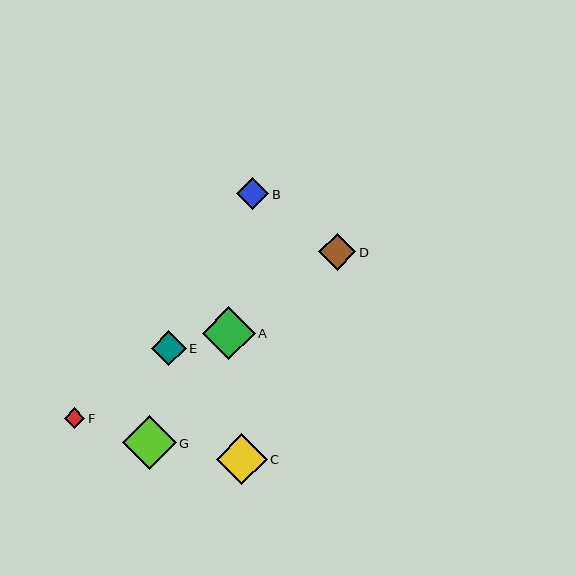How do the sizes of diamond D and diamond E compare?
Diamond D and diamond E are approximately the same size.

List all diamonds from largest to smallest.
From largest to smallest: G, A, C, D, E, B, F.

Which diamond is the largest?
Diamond G is the largest with a size of approximately 54 pixels.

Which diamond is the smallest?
Diamond F is the smallest with a size of approximately 21 pixels.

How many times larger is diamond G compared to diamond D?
Diamond G is approximately 1.5 times the size of diamond D.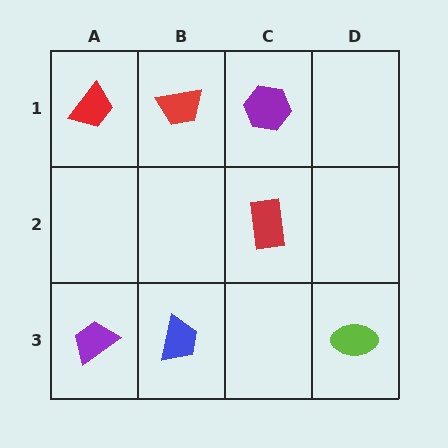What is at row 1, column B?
A red trapezoid.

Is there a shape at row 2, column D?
No, that cell is empty.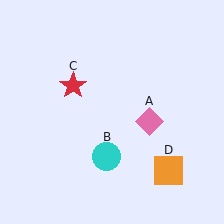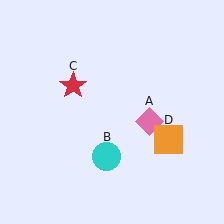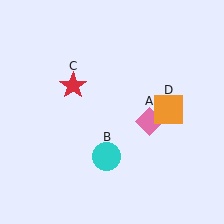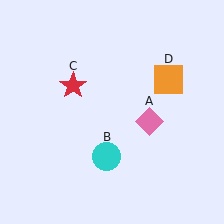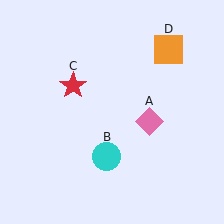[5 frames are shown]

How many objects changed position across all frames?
1 object changed position: orange square (object D).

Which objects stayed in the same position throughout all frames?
Pink diamond (object A) and cyan circle (object B) and red star (object C) remained stationary.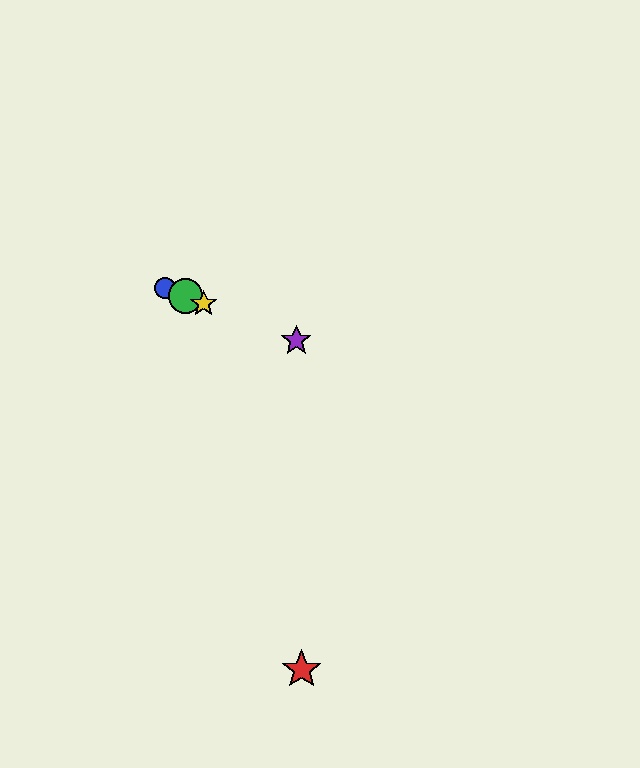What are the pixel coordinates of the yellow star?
The yellow star is at (204, 303).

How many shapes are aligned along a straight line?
4 shapes (the blue circle, the green circle, the yellow star, the purple star) are aligned along a straight line.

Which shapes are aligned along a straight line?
The blue circle, the green circle, the yellow star, the purple star are aligned along a straight line.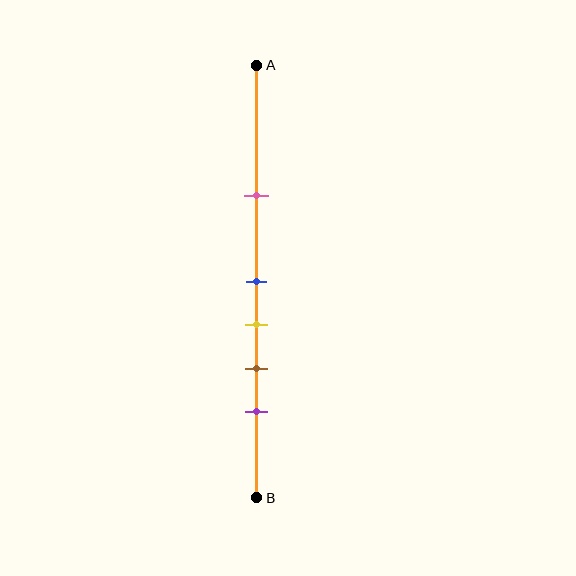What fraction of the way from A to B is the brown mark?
The brown mark is approximately 70% (0.7) of the way from A to B.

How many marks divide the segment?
There are 5 marks dividing the segment.